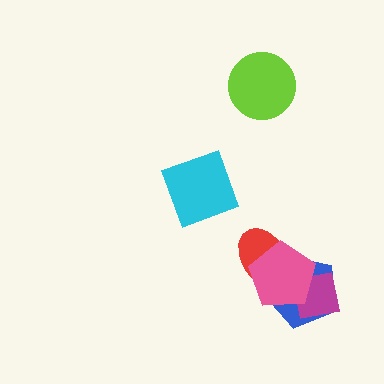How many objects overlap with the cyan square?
0 objects overlap with the cyan square.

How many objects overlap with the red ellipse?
2 objects overlap with the red ellipse.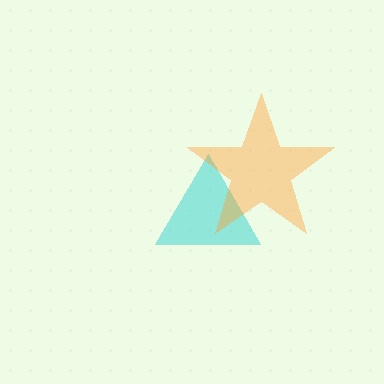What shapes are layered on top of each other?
The layered shapes are: a cyan triangle, an orange star.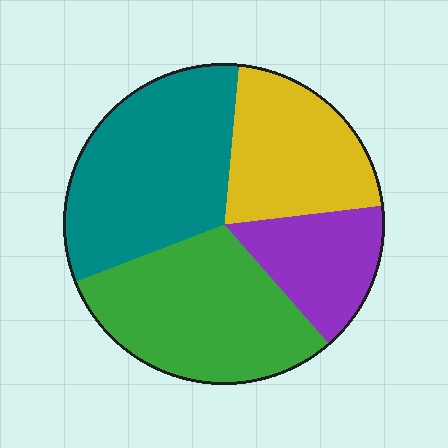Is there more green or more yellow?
Green.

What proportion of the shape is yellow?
Yellow covers 22% of the shape.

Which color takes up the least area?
Purple, at roughly 15%.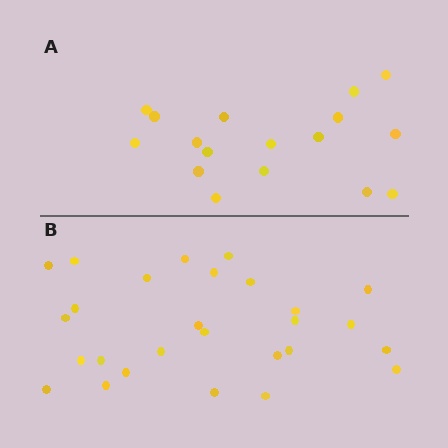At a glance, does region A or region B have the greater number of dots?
Region B (the bottom region) has more dots.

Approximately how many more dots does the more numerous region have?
Region B has roughly 10 or so more dots than region A.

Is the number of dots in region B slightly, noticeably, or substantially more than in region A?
Region B has substantially more. The ratio is roughly 1.6 to 1.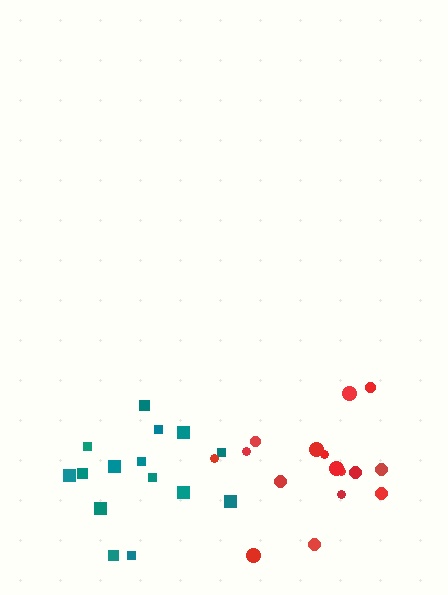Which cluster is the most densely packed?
Teal.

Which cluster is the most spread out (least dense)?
Red.